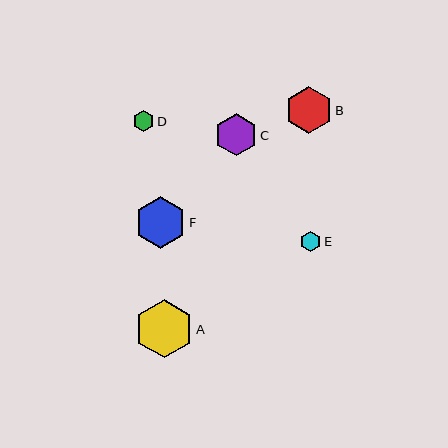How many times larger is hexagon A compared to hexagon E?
Hexagon A is approximately 2.8 times the size of hexagon E.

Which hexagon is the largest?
Hexagon A is the largest with a size of approximately 58 pixels.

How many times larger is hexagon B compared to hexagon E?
Hexagon B is approximately 2.3 times the size of hexagon E.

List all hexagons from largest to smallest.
From largest to smallest: A, F, B, C, D, E.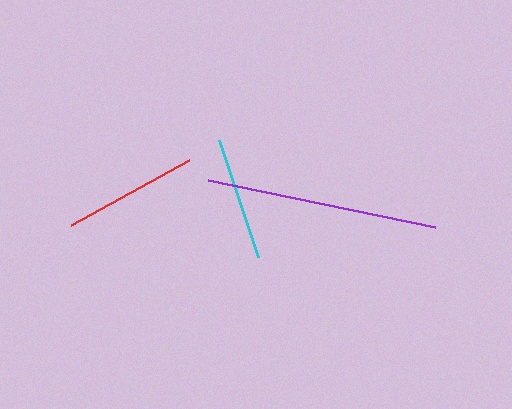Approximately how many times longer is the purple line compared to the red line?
The purple line is approximately 1.7 times the length of the red line.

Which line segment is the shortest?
The cyan line is the shortest at approximately 124 pixels.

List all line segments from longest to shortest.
From longest to shortest: purple, red, cyan.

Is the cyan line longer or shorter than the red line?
The red line is longer than the cyan line.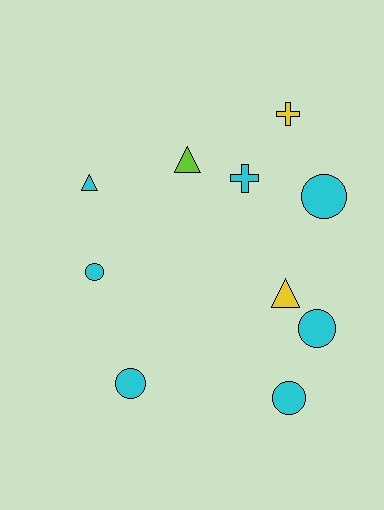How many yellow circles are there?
There are no yellow circles.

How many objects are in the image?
There are 10 objects.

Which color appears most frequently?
Cyan, with 7 objects.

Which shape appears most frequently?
Circle, with 5 objects.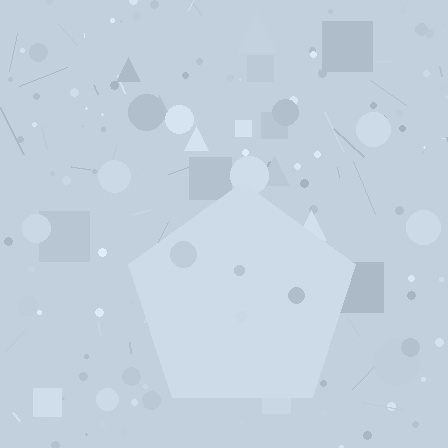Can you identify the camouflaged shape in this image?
The camouflaged shape is a pentagon.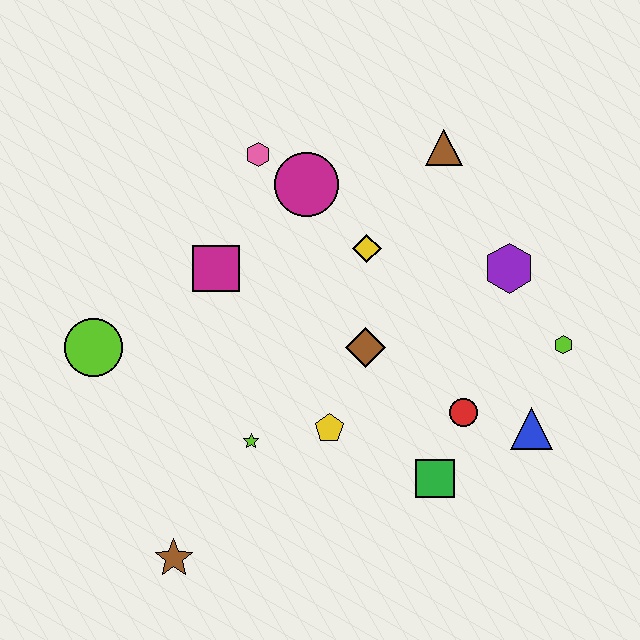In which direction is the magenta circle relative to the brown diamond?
The magenta circle is above the brown diamond.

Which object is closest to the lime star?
The yellow pentagon is closest to the lime star.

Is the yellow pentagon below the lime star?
No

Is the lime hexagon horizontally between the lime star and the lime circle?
No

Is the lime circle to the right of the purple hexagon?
No